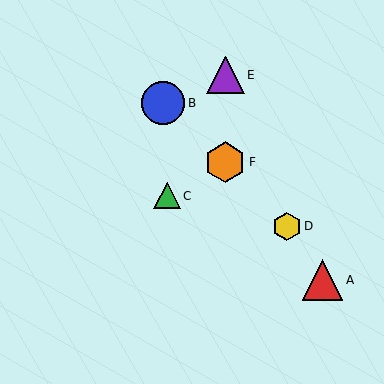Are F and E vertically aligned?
Yes, both are at x≈225.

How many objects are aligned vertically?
2 objects (E, F) are aligned vertically.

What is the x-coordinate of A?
Object A is at x≈322.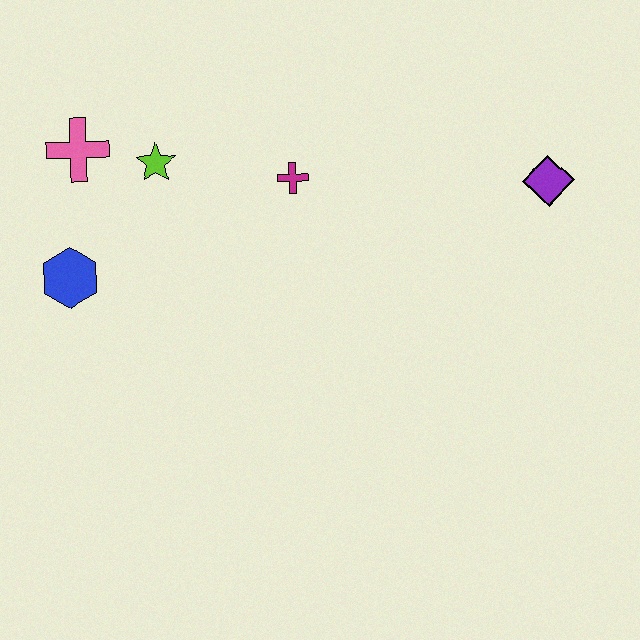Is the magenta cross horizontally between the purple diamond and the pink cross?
Yes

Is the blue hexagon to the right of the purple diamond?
No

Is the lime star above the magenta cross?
Yes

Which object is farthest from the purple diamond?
The blue hexagon is farthest from the purple diamond.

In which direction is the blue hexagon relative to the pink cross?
The blue hexagon is below the pink cross.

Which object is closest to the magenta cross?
The lime star is closest to the magenta cross.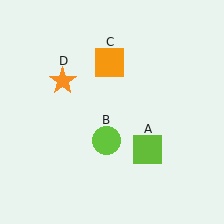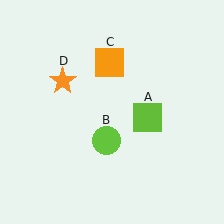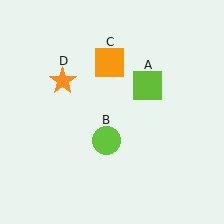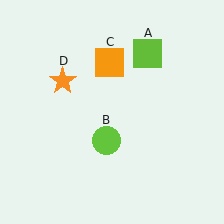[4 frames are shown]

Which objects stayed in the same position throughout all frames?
Lime circle (object B) and orange square (object C) and orange star (object D) remained stationary.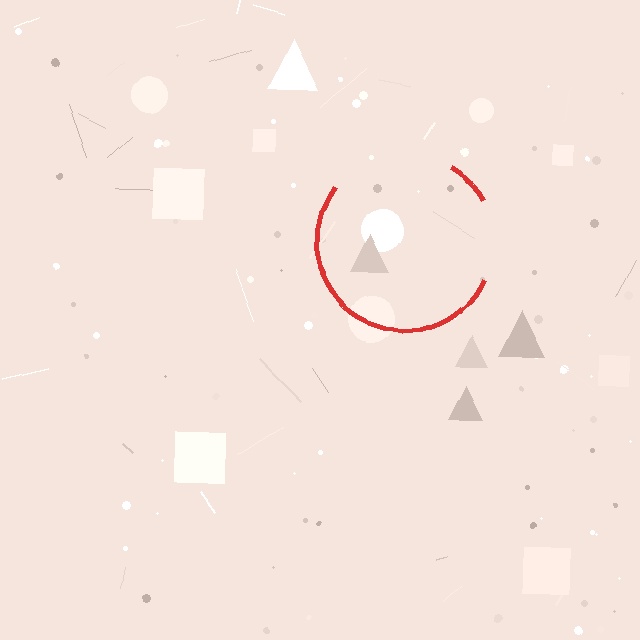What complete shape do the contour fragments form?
The contour fragments form a circle.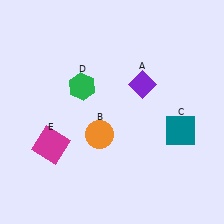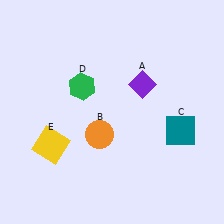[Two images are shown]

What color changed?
The square (E) changed from magenta in Image 1 to yellow in Image 2.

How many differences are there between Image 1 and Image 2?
There is 1 difference between the two images.